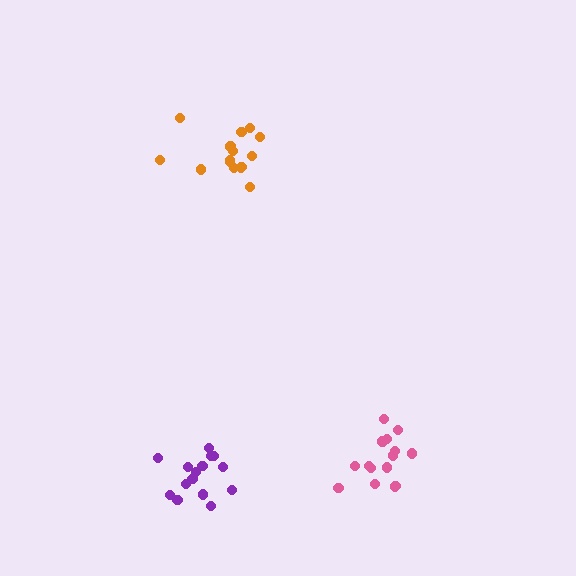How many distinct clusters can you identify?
There are 3 distinct clusters.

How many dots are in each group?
Group 1: 15 dots, Group 2: 15 dots, Group 3: 15 dots (45 total).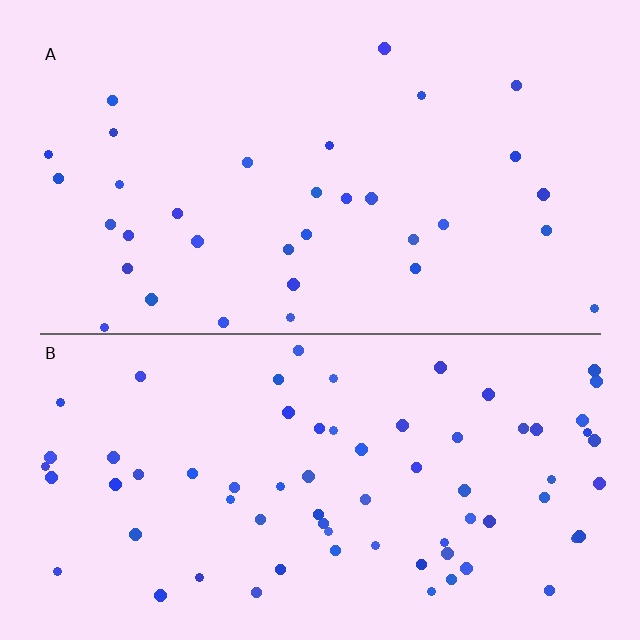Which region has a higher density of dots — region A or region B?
B (the bottom).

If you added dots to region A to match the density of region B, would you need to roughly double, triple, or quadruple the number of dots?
Approximately double.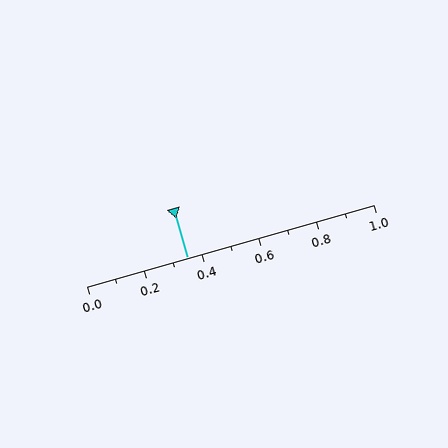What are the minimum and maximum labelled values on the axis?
The axis runs from 0.0 to 1.0.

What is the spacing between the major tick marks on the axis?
The major ticks are spaced 0.2 apart.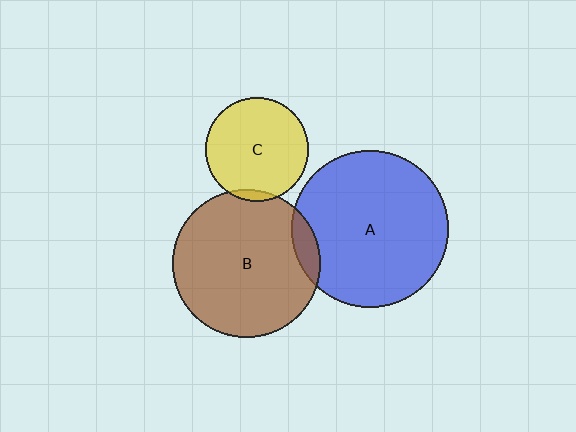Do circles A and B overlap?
Yes.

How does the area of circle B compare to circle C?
Approximately 2.1 times.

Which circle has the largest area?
Circle A (blue).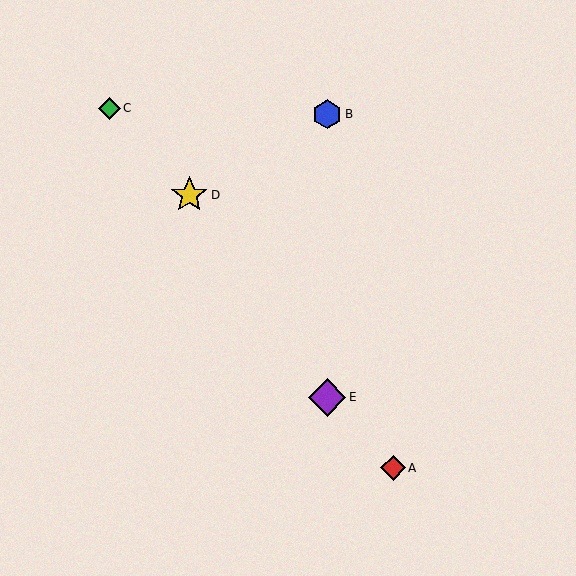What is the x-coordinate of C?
Object C is at x≈109.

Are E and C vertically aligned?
No, E is at x≈327 and C is at x≈109.